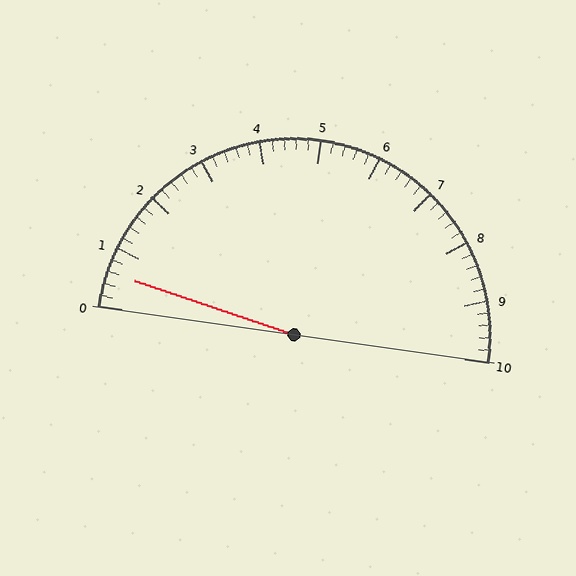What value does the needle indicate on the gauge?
The needle indicates approximately 0.6.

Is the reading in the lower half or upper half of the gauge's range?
The reading is in the lower half of the range (0 to 10).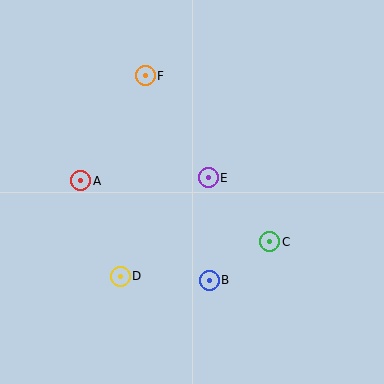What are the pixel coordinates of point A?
Point A is at (81, 181).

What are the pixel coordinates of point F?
Point F is at (145, 76).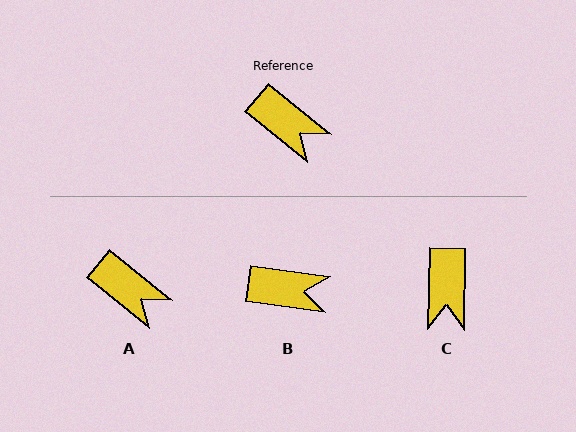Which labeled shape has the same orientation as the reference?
A.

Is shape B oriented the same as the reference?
No, it is off by about 32 degrees.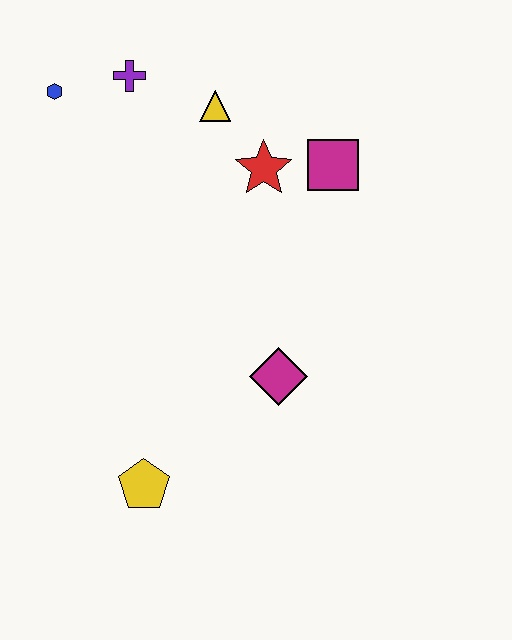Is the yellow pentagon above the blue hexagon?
No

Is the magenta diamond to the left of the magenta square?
Yes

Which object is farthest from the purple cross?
The yellow pentagon is farthest from the purple cross.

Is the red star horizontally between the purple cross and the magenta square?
Yes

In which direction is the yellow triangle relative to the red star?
The yellow triangle is above the red star.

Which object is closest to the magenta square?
The red star is closest to the magenta square.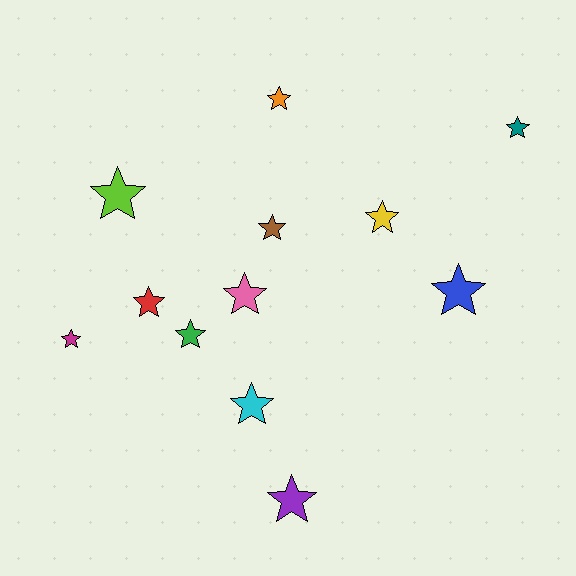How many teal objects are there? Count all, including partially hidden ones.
There is 1 teal object.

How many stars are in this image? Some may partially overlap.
There are 12 stars.